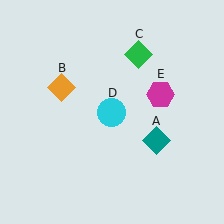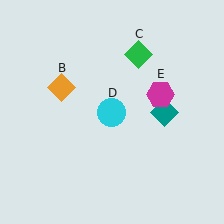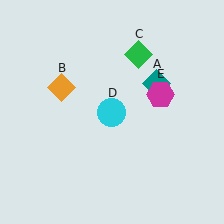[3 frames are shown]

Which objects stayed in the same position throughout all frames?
Orange diamond (object B) and green diamond (object C) and cyan circle (object D) and magenta hexagon (object E) remained stationary.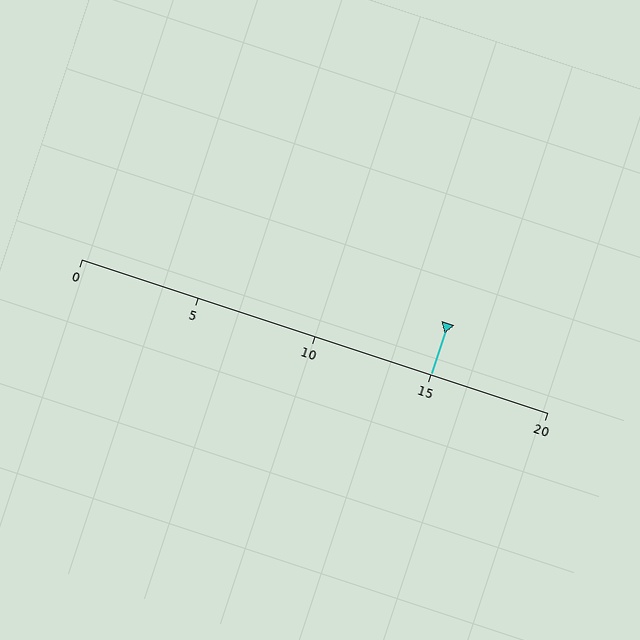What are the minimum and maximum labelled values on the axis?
The axis runs from 0 to 20.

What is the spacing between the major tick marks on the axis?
The major ticks are spaced 5 apart.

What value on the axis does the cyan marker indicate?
The marker indicates approximately 15.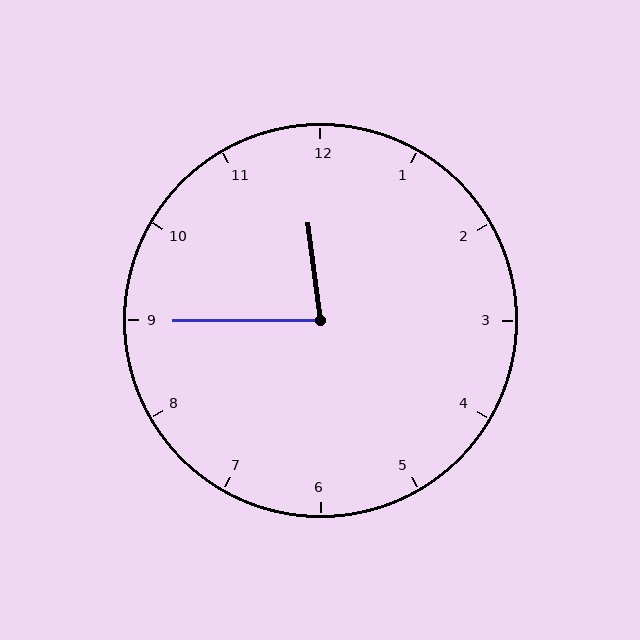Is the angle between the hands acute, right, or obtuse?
It is acute.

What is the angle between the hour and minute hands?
Approximately 82 degrees.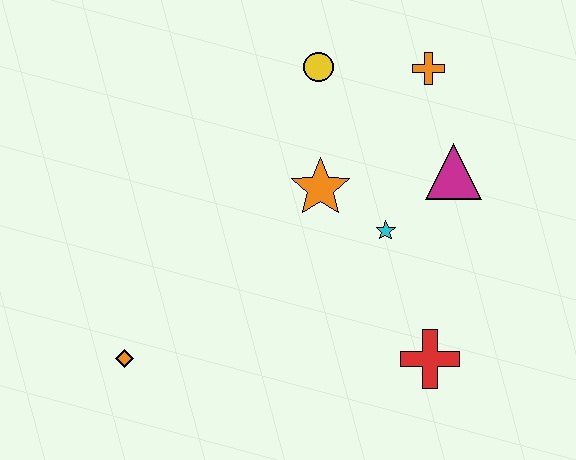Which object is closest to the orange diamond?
The orange star is closest to the orange diamond.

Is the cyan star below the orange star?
Yes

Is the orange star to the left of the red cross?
Yes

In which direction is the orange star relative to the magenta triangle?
The orange star is to the left of the magenta triangle.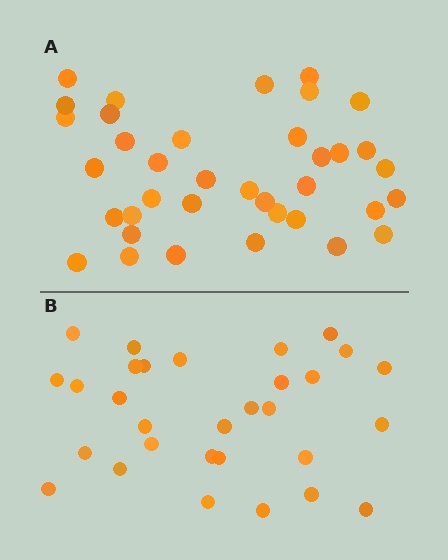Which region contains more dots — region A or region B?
Region A (the top region) has more dots.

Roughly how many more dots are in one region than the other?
Region A has roughly 8 or so more dots than region B.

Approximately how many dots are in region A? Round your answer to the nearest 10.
About 40 dots. (The exact count is 37, which rounds to 40.)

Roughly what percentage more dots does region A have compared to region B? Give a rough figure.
About 25% more.